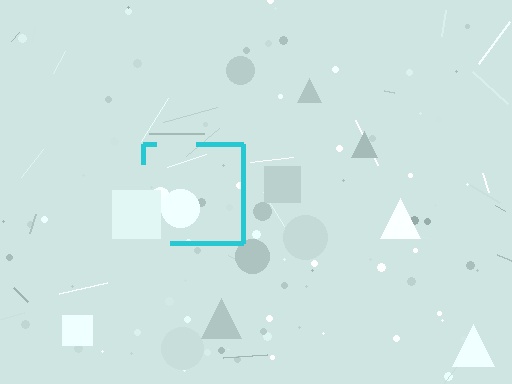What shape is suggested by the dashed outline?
The dashed outline suggests a square.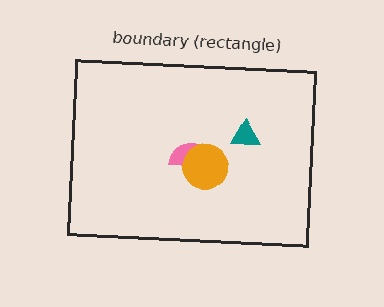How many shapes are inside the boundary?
3 inside, 0 outside.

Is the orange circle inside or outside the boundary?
Inside.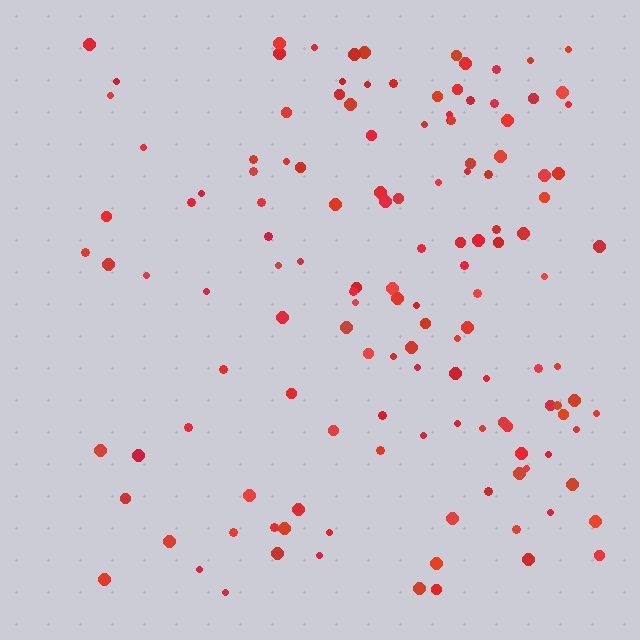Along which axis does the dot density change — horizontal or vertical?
Horizontal.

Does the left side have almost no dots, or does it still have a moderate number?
Still a moderate number, just noticeably fewer than the right.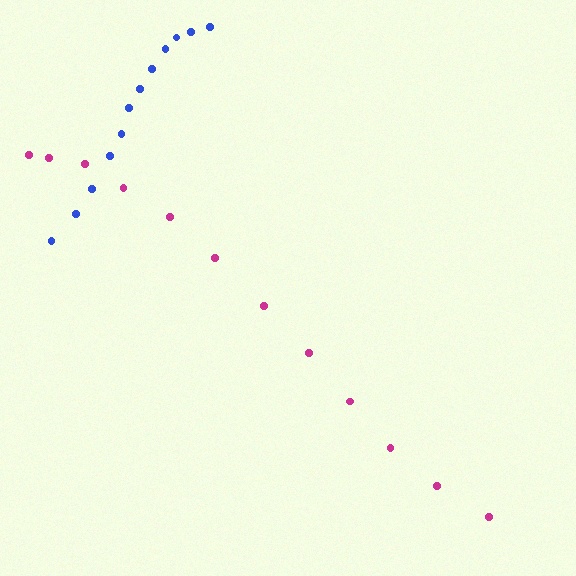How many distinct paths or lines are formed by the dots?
There are 2 distinct paths.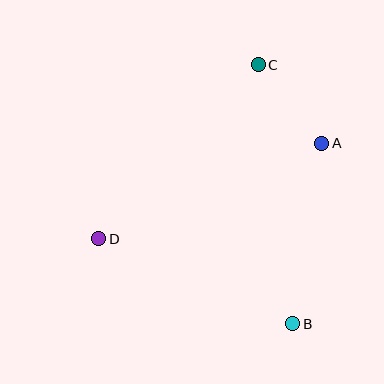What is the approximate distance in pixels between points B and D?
The distance between B and D is approximately 212 pixels.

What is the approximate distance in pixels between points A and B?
The distance between A and B is approximately 183 pixels.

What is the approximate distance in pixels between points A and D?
The distance between A and D is approximately 242 pixels.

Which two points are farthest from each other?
Points B and C are farthest from each other.